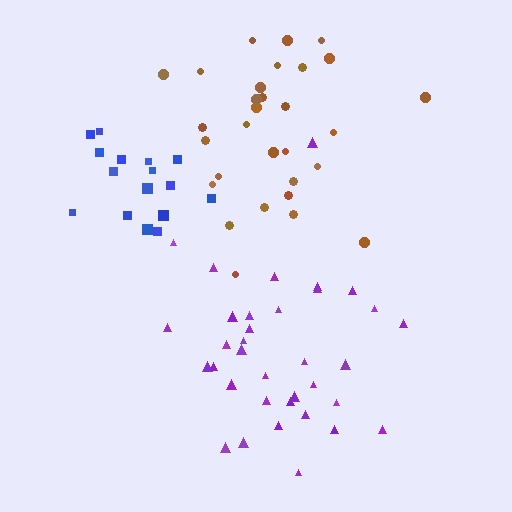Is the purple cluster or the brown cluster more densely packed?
Purple.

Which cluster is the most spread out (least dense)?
Brown.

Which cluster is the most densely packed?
Blue.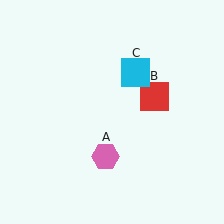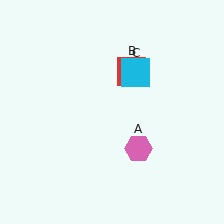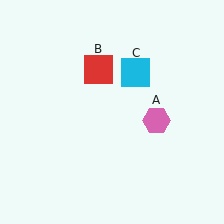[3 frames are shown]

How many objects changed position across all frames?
2 objects changed position: pink hexagon (object A), red square (object B).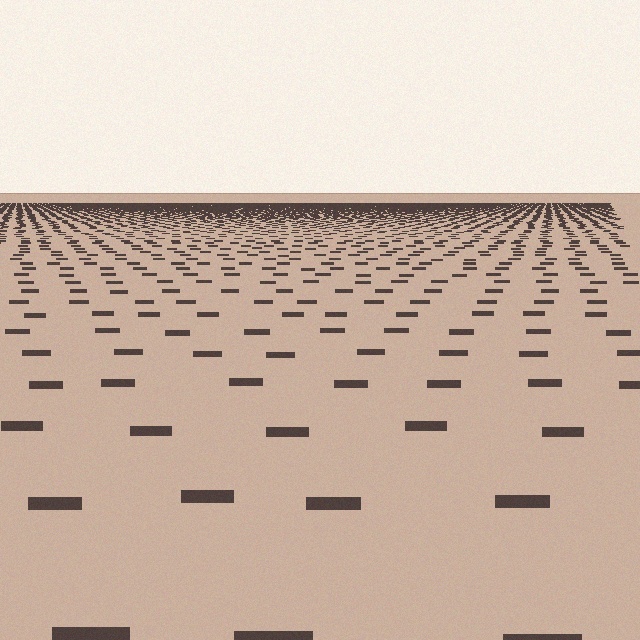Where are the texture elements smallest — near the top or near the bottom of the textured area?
Near the top.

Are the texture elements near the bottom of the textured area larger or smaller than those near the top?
Larger. Near the bottom, elements are closer to the viewer and appear at a bigger on-screen size.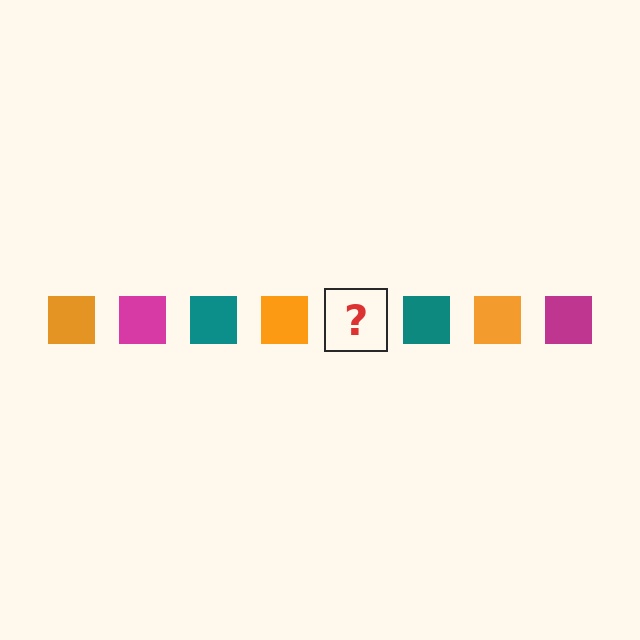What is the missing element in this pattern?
The missing element is a magenta square.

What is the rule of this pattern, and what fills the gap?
The rule is that the pattern cycles through orange, magenta, teal squares. The gap should be filled with a magenta square.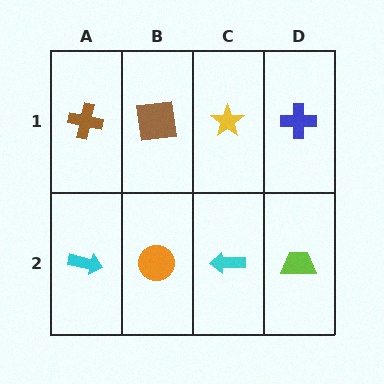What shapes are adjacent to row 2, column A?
A brown cross (row 1, column A), an orange circle (row 2, column B).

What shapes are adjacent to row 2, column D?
A blue cross (row 1, column D), a cyan arrow (row 2, column C).